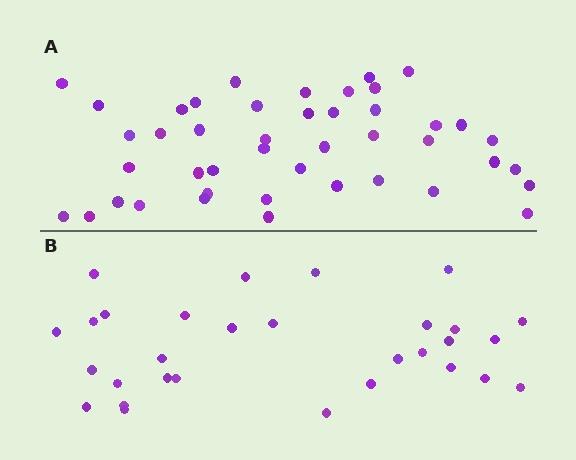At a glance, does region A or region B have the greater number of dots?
Region A (the top region) has more dots.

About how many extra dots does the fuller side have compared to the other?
Region A has approximately 15 more dots than region B.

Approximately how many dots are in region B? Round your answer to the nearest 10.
About 30 dots.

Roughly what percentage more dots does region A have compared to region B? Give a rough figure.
About 45% more.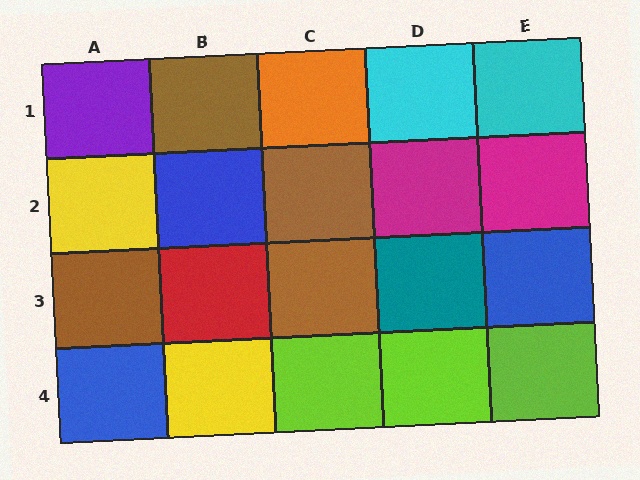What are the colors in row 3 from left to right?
Brown, red, brown, teal, blue.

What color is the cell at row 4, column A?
Blue.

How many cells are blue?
3 cells are blue.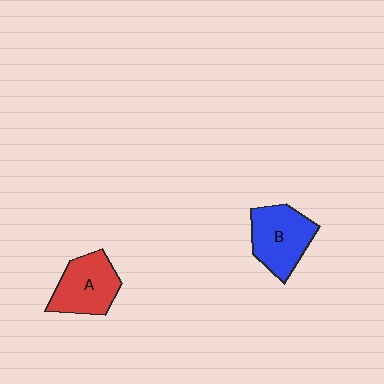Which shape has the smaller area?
Shape A (red).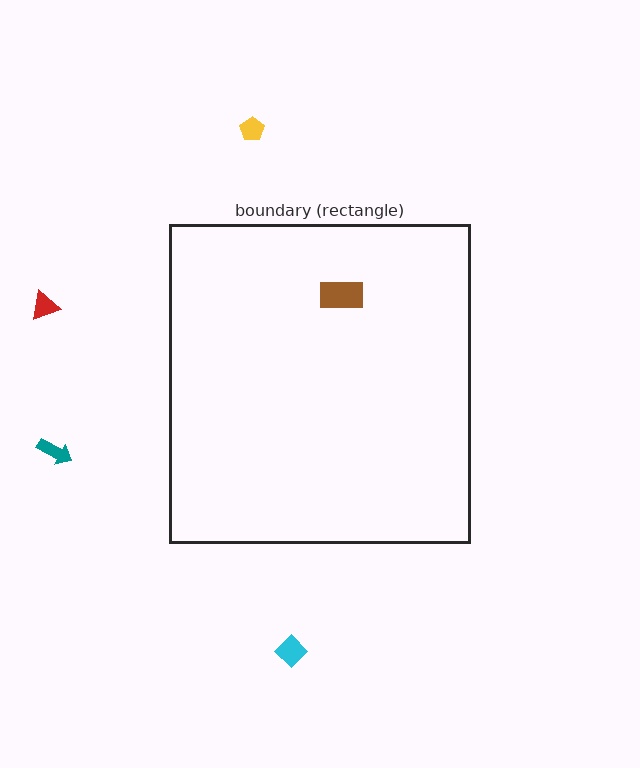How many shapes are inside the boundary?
1 inside, 4 outside.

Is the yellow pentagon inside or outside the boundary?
Outside.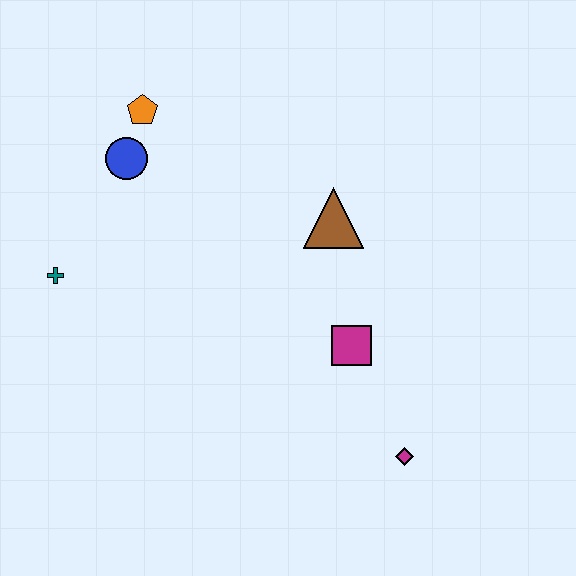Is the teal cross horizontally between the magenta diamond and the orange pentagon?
No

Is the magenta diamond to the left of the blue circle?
No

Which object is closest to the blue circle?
The orange pentagon is closest to the blue circle.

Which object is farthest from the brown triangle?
The teal cross is farthest from the brown triangle.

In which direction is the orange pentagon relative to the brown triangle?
The orange pentagon is to the left of the brown triangle.